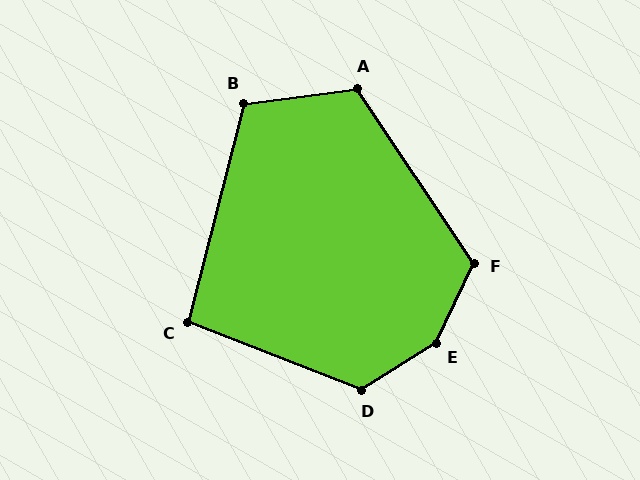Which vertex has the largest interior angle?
E, at approximately 147 degrees.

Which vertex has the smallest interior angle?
C, at approximately 97 degrees.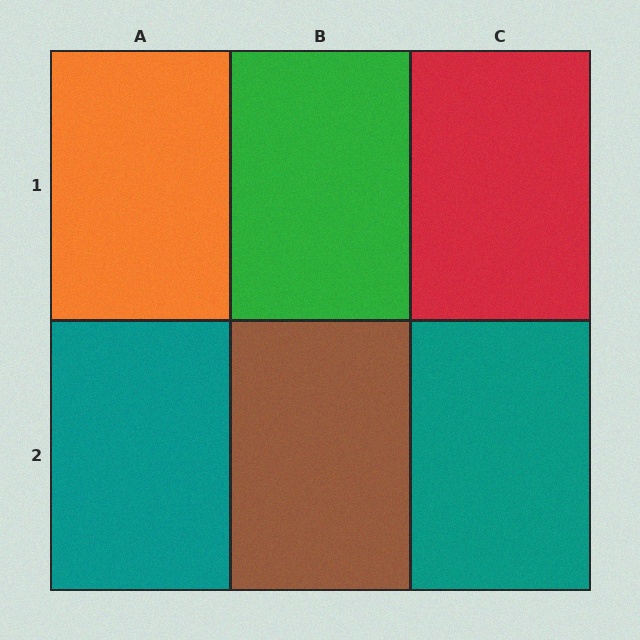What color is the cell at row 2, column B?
Brown.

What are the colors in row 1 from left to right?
Orange, green, red.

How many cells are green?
1 cell is green.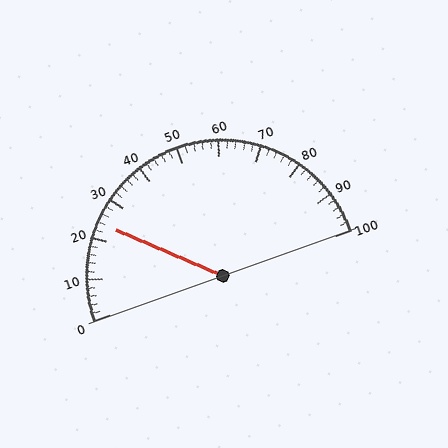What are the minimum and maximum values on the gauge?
The gauge ranges from 0 to 100.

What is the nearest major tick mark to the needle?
The nearest major tick mark is 20.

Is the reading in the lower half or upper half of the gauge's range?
The reading is in the lower half of the range (0 to 100).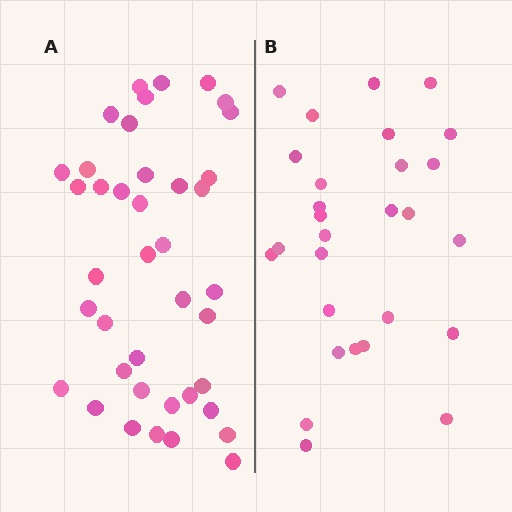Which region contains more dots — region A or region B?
Region A (the left region) has more dots.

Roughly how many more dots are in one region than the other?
Region A has roughly 12 or so more dots than region B.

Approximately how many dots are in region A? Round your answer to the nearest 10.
About 40 dots.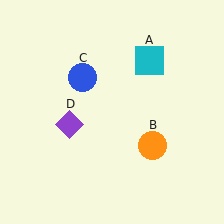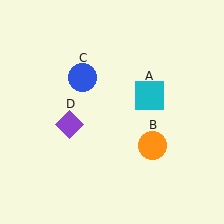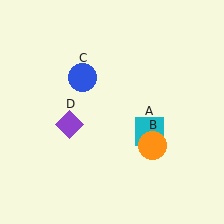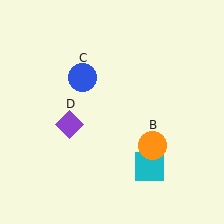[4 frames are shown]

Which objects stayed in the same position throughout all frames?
Orange circle (object B) and blue circle (object C) and purple diamond (object D) remained stationary.